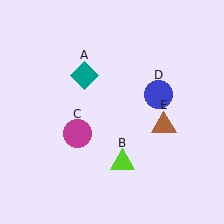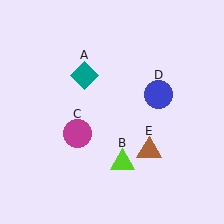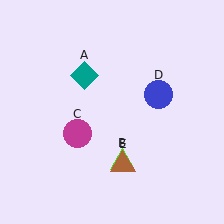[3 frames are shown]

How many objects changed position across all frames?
1 object changed position: brown triangle (object E).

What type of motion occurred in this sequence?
The brown triangle (object E) rotated clockwise around the center of the scene.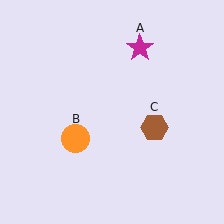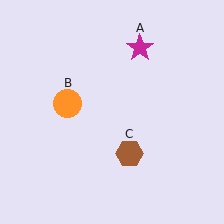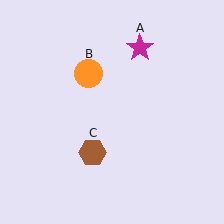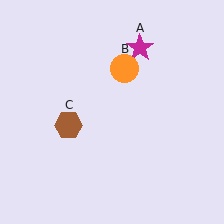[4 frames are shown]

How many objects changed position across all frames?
2 objects changed position: orange circle (object B), brown hexagon (object C).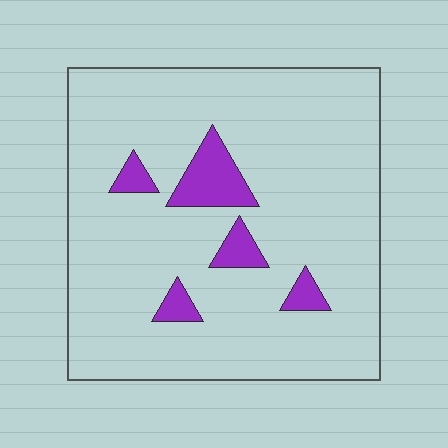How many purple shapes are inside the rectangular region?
5.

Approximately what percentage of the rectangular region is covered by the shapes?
Approximately 10%.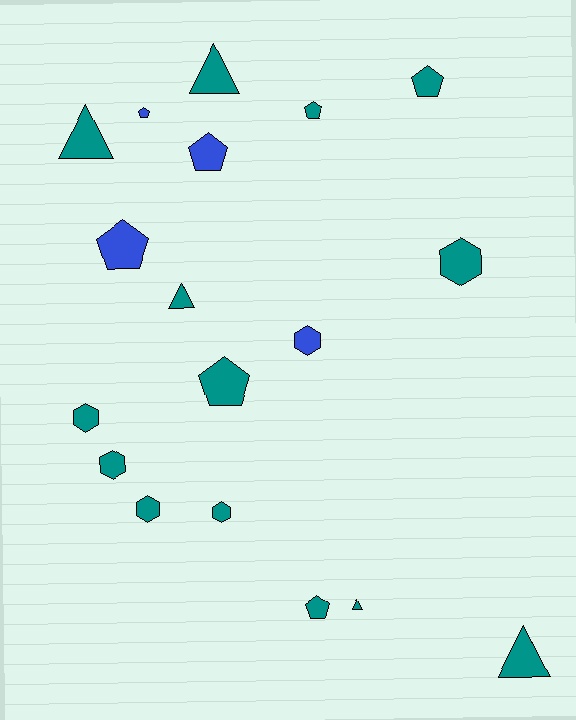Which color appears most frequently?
Teal, with 14 objects.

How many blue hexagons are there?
There is 1 blue hexagon.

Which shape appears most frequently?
Pentagon, with 7 objects.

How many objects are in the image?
There are 18 objects.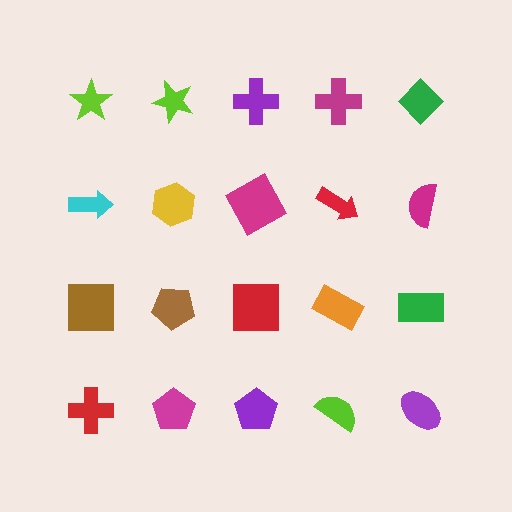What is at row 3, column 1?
A brown square.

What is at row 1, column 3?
A purple cross.